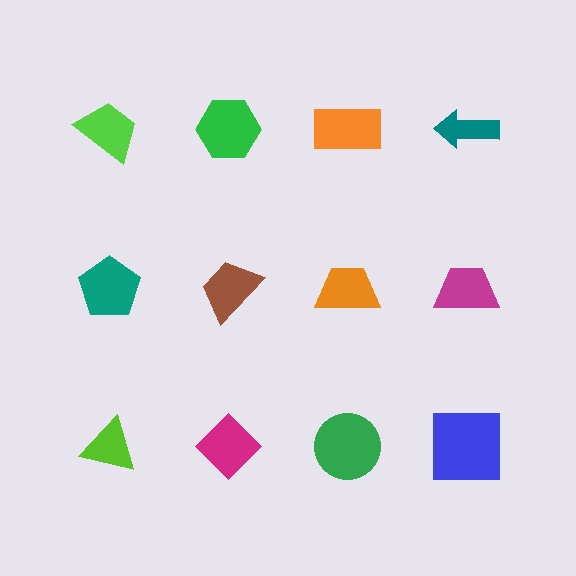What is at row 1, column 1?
A lime trapezoid.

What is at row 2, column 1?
A teal pentagon.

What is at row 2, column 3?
An orange trapezoid.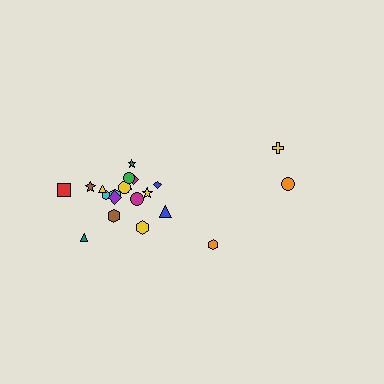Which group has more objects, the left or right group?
The left group.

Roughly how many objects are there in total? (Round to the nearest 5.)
Roughly 20 objects in total.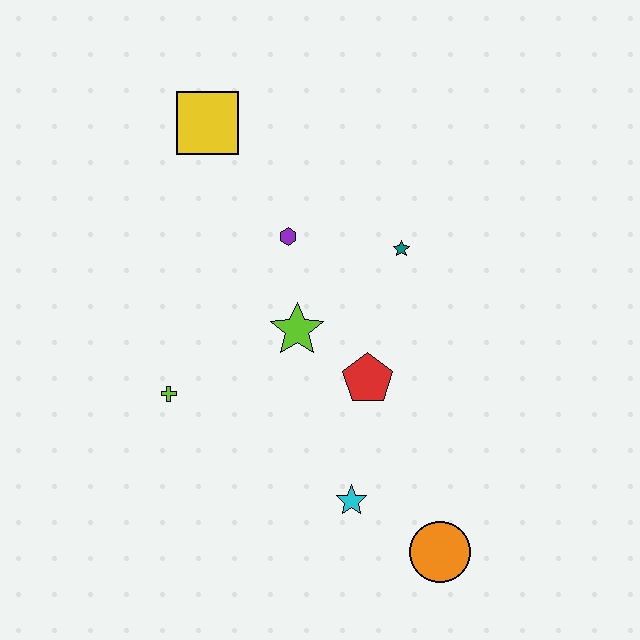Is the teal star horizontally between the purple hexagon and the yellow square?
No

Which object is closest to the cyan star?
The orange circle is closest to the cyan star.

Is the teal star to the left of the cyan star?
No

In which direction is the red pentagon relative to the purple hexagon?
The red pentagon is below the purple hexagon.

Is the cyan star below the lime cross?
Yes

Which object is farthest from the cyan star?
The yellow square is farthest from the cyan star.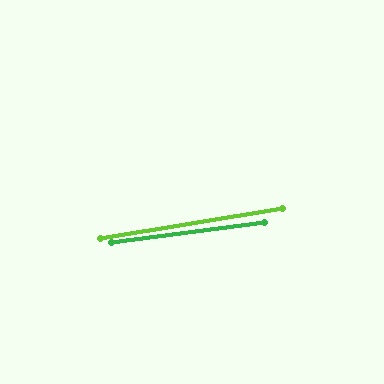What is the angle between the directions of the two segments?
Approximately 2 degrees.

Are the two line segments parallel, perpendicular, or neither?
Parallel — their directions differ by only 1.9°.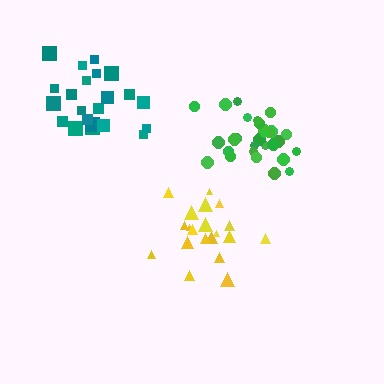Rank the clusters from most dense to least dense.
green, teal, yellow.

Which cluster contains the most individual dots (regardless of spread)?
Green (29).